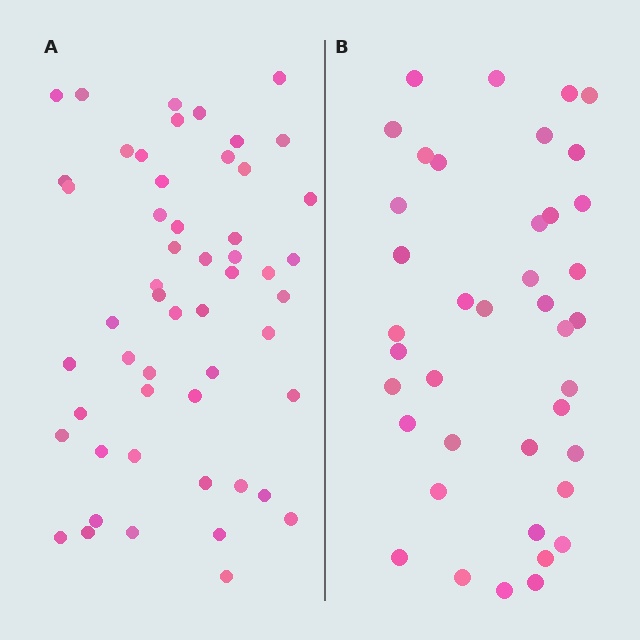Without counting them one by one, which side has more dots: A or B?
Region A (the left region) has more dots.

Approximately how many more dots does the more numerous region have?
Region A has approximately 15 more dots than region B.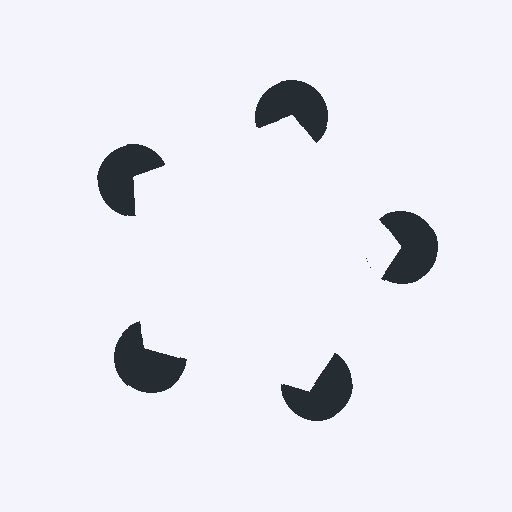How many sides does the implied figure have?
5 sides.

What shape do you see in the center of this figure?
An illusory pentagon — its edges are inferred from the aligned wedge cuts in the pac-man discs, not physically drawn.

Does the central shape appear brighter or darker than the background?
It typically appears slightly brighter than the background, even though no actual brightness change is drawn.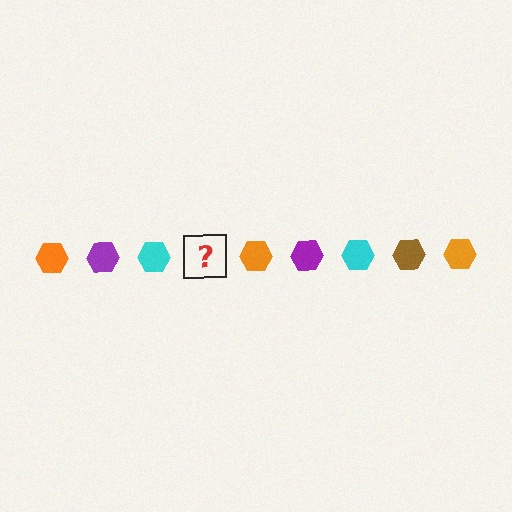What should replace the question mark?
The question mark should be replaced with a brown hexagon.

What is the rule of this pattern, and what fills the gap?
The rule is that the pattern cycles through orange, purple, cyan, brown hexagons. The gap should be filled with a brown hexagon.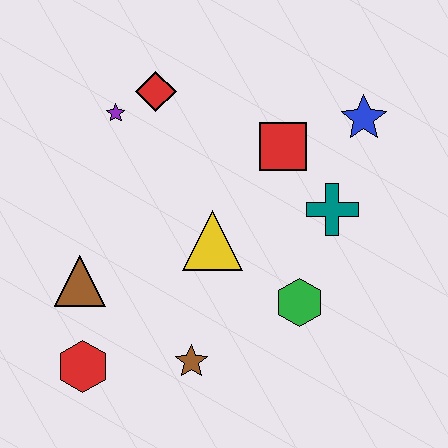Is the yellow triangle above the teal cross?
No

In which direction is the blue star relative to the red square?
The blue star is to the right of the red square.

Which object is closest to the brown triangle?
The red hexagon is closest to the brown triangle.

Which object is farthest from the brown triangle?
The blue star is farthest from the brown triangle.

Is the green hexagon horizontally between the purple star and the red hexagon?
No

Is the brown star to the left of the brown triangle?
No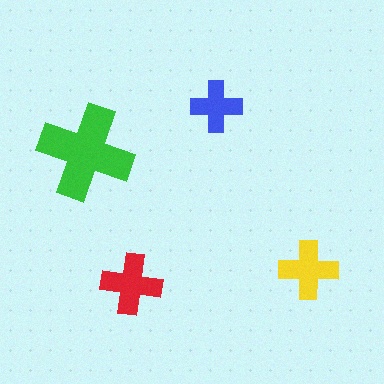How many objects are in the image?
There are 4 objects in the image.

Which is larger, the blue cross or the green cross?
The green one.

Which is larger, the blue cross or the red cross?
The red one.